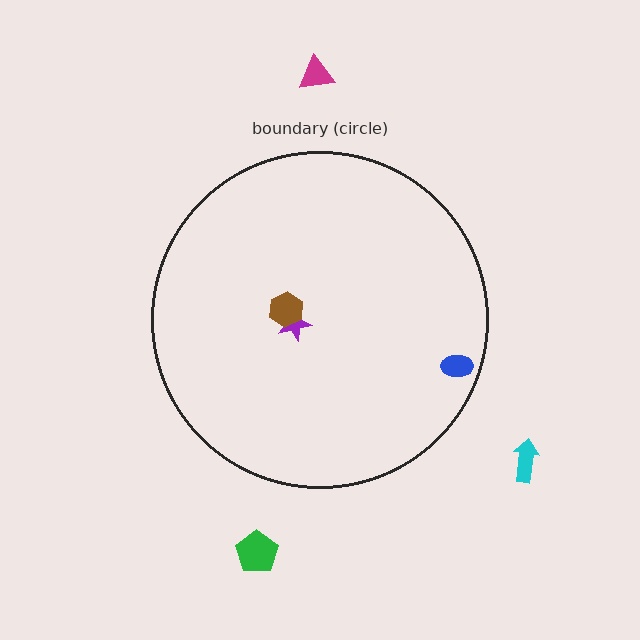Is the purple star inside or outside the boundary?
Inside.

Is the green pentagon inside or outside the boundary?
Outside.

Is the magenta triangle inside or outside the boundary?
Outside.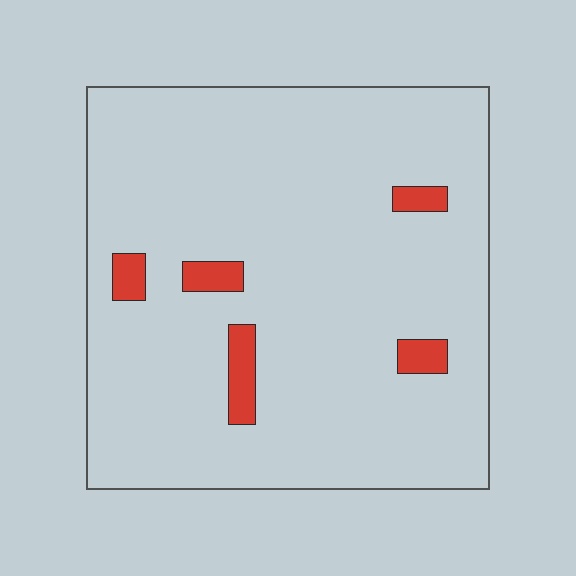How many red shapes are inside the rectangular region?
5.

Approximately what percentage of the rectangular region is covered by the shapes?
Approximately 5%.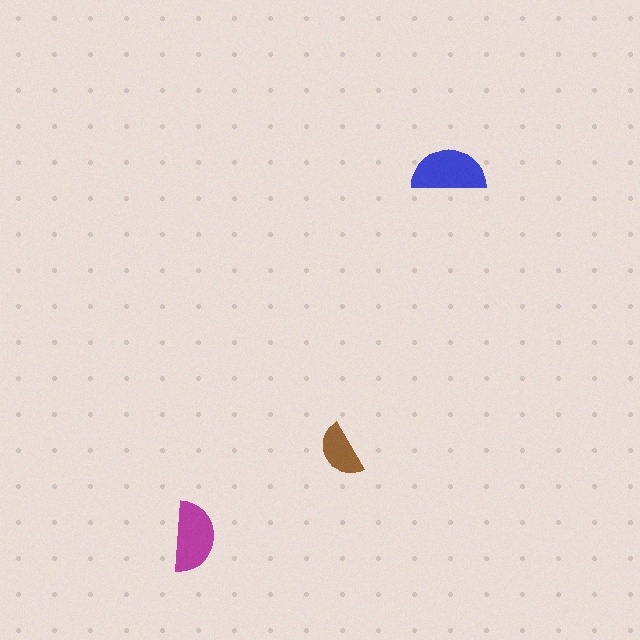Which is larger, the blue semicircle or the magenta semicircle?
The blue one.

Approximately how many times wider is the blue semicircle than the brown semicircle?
About 1.5 times wider.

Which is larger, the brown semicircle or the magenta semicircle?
The magenta one.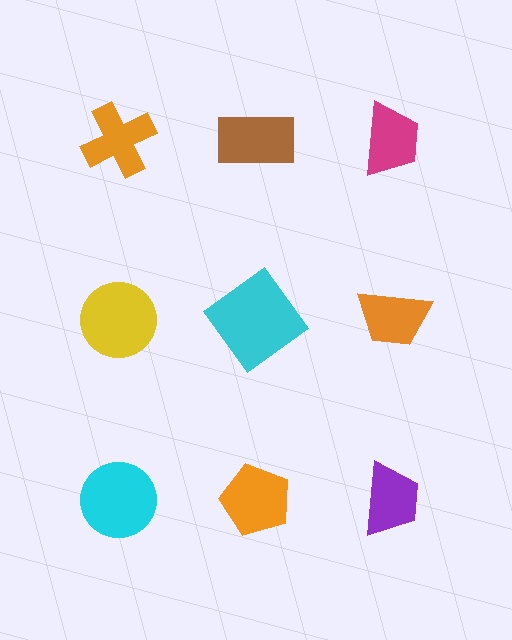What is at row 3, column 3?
A purple trapezoid.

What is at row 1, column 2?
A brown rectangle.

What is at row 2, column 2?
A cyan diamond.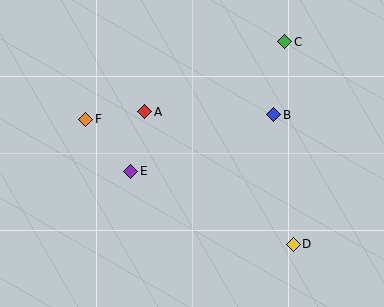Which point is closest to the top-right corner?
Point C is closest to the top-right corner.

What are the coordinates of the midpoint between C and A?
The midpoint between C and A is at (215, 77).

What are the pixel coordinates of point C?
Point C is at (285, 42).